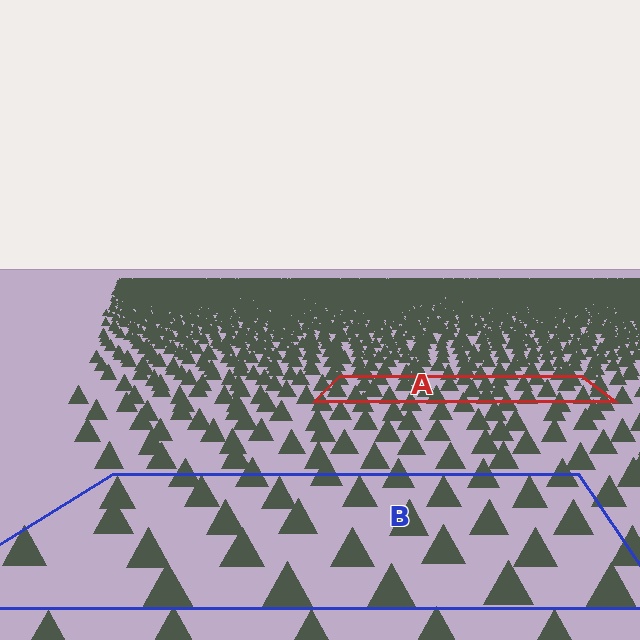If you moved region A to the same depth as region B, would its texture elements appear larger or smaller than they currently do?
They would appear larger. At a closer depth, the same texture elements are projected at a bigger on-screen size.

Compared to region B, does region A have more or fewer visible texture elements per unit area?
Region A has more texture elements per unit area — they are packed more densely because it is farther away.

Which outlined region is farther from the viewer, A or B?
Region A is farther from the viewer — the texture elements inside it appear smaller and more densely packed.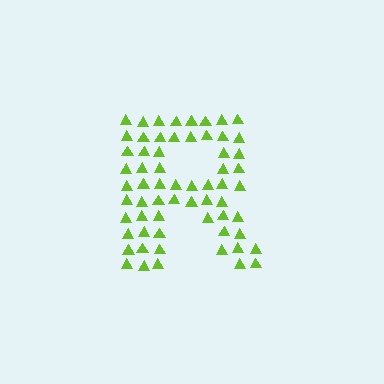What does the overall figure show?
The overall figure shows the letter R.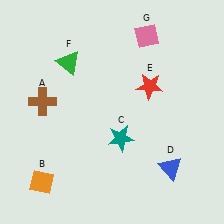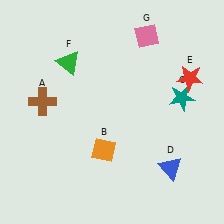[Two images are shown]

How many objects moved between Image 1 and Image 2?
3 objects moved between the two images.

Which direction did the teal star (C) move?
The teal star (C) moved right.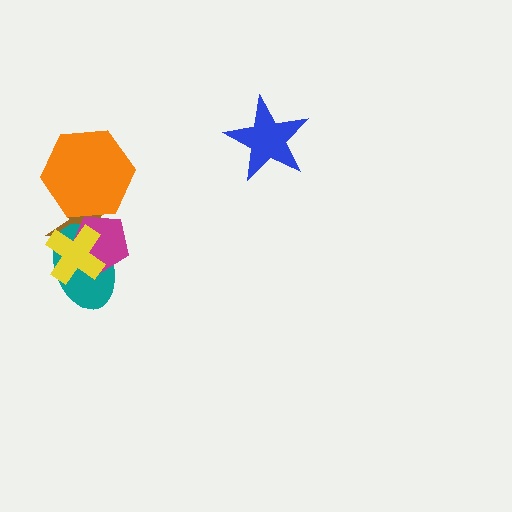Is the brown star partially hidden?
Yes, it is partially covered by another shape.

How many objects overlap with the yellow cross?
3 objects overlap with the yellow cross.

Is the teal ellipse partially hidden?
Yes, it is partially covered by another shape.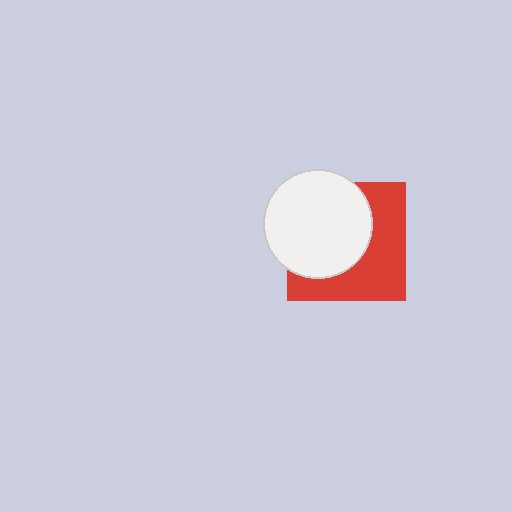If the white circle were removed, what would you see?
You would see the complete red square.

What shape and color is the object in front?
The object in front is a white circle.